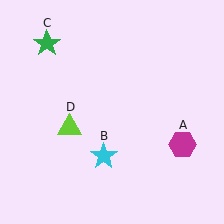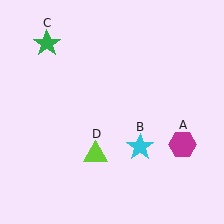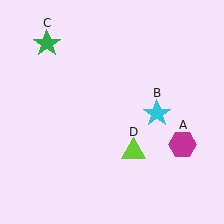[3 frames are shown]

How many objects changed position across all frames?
2 objects changed position: cyan star (object B), lime triangle (object D).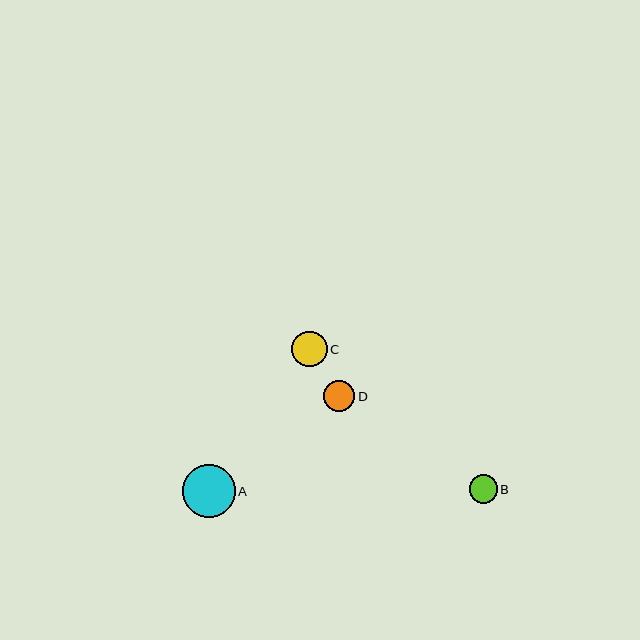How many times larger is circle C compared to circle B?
Circle C is approximately 1.3 times the size of circle B.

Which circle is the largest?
Circle A is the largest with a size of approximately 53 pixels.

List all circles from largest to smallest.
From largest to smallest: A, C, D, B.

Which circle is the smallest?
Circle B is the smallest with a size of approximately 28 pixels.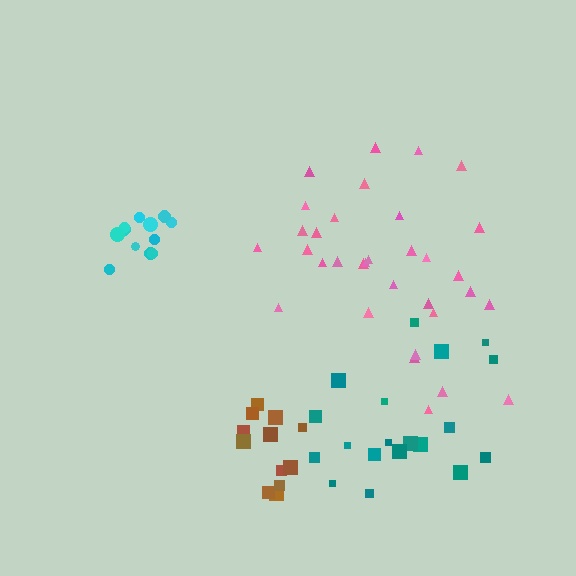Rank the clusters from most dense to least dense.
cyan, brown, teal, pink.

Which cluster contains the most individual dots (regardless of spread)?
Pink (33).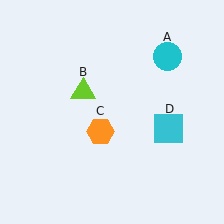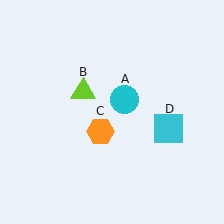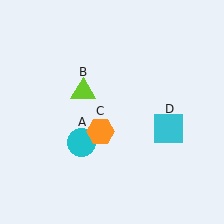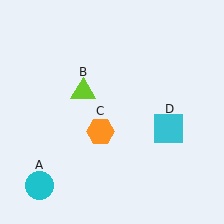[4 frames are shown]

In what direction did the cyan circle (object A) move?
The cyan circle (object A) moved down and to the left.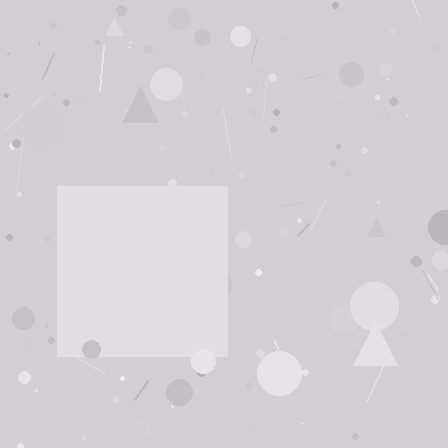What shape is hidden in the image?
A square is hidden in the image.